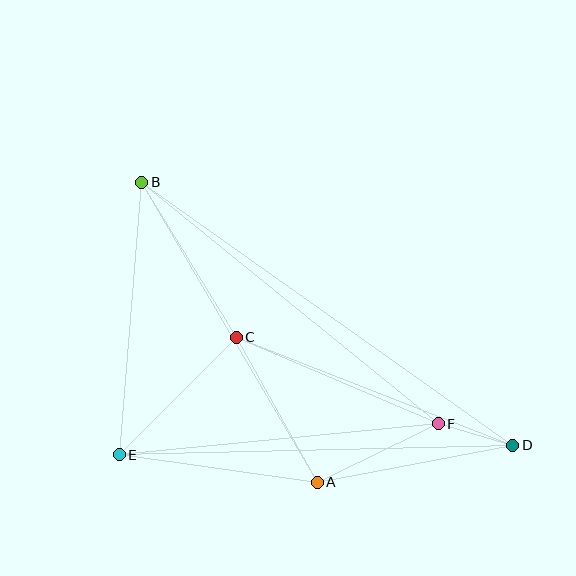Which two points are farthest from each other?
Points B and D are farthest from each other.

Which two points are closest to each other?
Points D and F are closest to each other.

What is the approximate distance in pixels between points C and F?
The distance between C and F is approximately 220 pixels.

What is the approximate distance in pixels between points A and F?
The distance between A and F is approximately 134 pixels.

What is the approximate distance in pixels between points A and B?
The distance between A and B is approximately 348 pixels.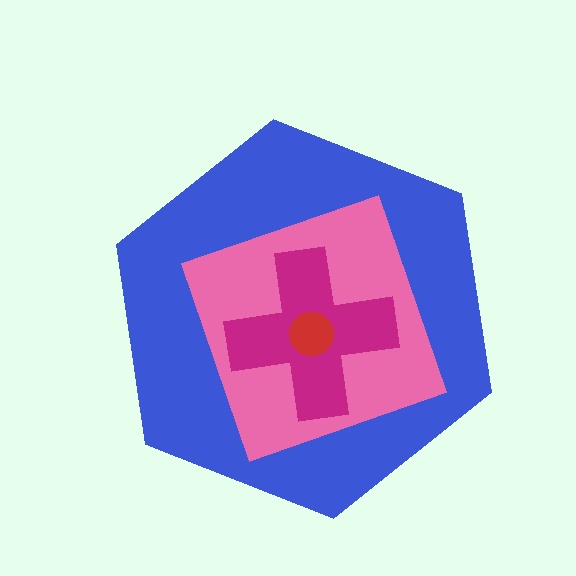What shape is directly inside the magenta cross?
The red circle.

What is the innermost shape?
The red circle.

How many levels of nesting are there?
4.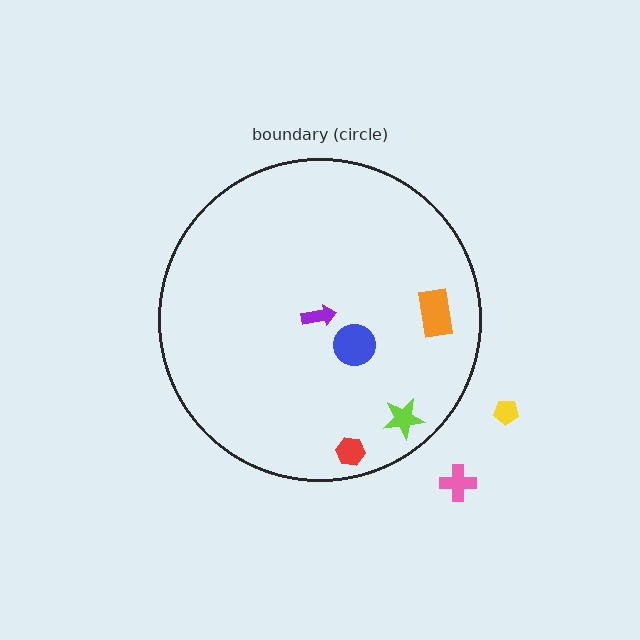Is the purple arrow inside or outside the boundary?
Inside.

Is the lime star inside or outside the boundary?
Inside.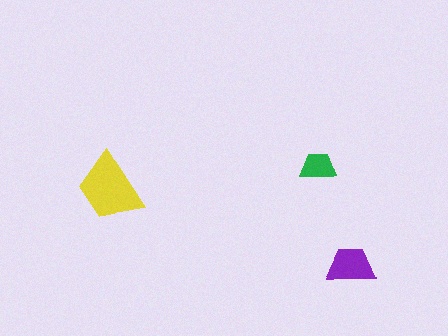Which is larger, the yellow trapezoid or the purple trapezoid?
The yellow one.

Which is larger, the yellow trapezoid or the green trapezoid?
The yellow one.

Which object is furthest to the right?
The purple trapezoid is rightmost.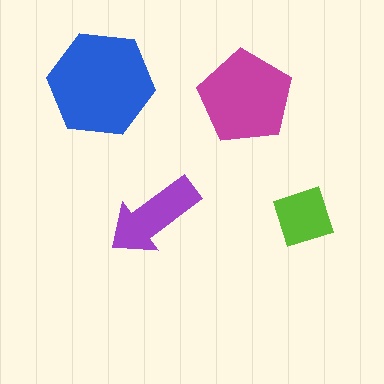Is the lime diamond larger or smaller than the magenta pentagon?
Smaller.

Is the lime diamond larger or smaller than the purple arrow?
Smaller.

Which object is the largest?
The blue hexagon.